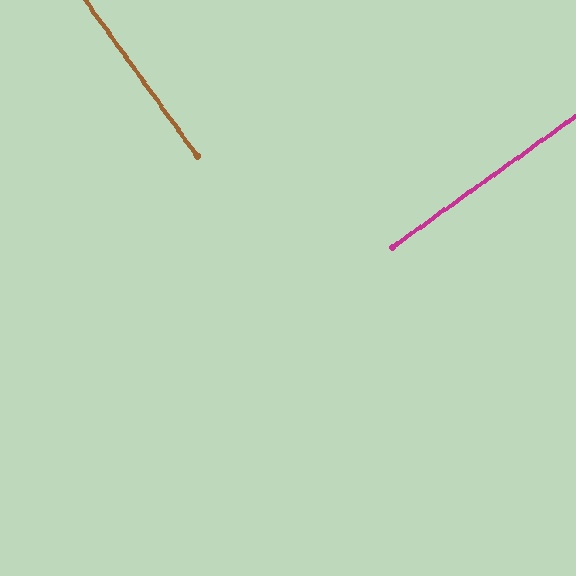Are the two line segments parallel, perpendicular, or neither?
Perpendicular — they meet at approximately 90°.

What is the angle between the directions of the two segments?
Approximately 90 degrees.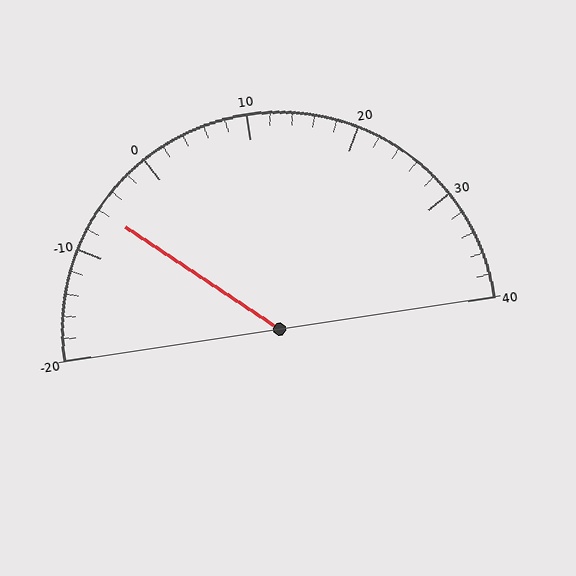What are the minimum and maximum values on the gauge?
The gauge ranges from -20 to 40.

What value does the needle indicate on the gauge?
The needle indicates approximately -6.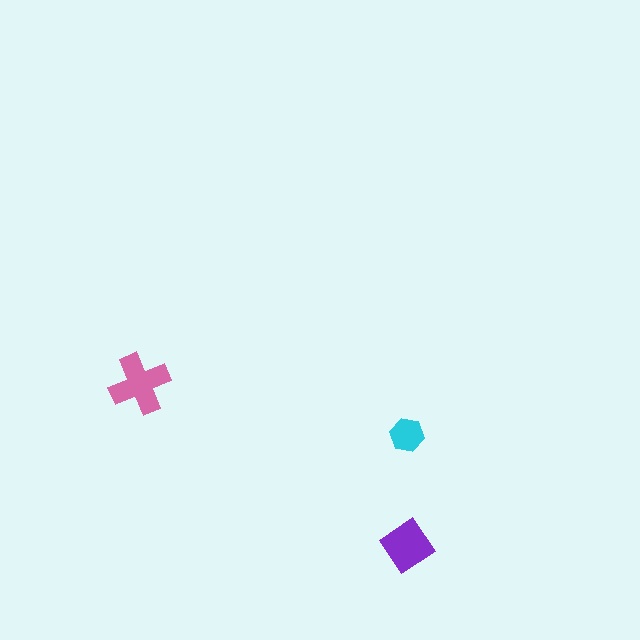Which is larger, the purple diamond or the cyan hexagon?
The purple diamond.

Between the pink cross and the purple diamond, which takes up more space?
The pink cross.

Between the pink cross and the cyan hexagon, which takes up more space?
The pink cross.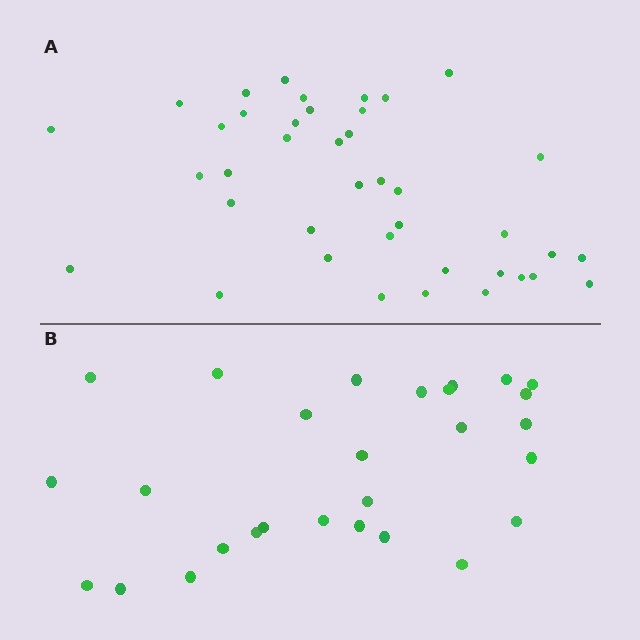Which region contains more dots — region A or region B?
Region A (the top region) has more dots.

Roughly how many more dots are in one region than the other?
Region A has roughly 12 or so more dots than region B.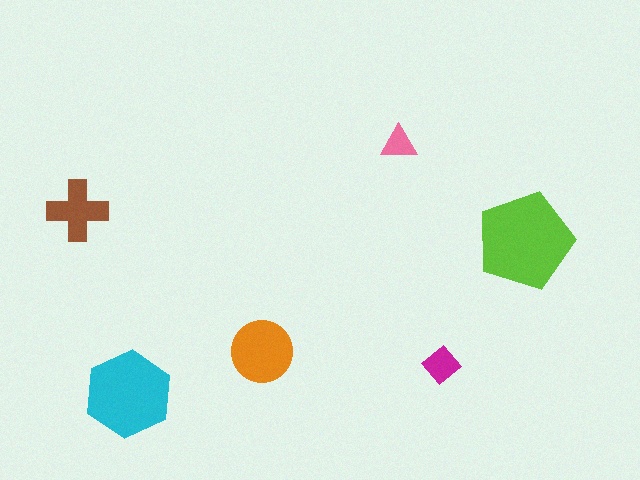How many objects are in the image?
There are 6 objects in the image.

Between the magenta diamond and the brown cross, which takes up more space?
The brown cross.